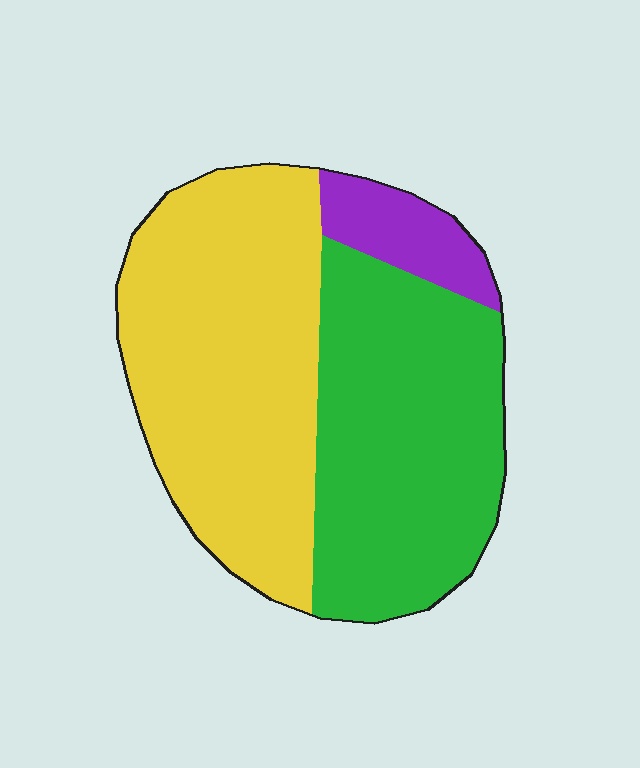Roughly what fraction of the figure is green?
Green takes up about two fifths (2/5) of the figure.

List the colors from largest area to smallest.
From largest to smallest: yellow, green, purple.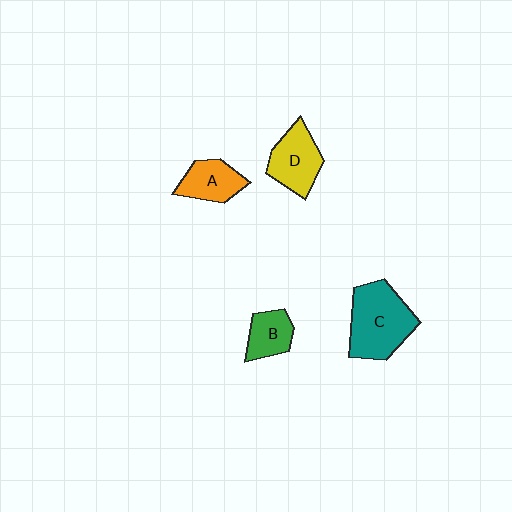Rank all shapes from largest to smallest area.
From largest to smallest: C (teal), D (yellow), A (orange), B (green).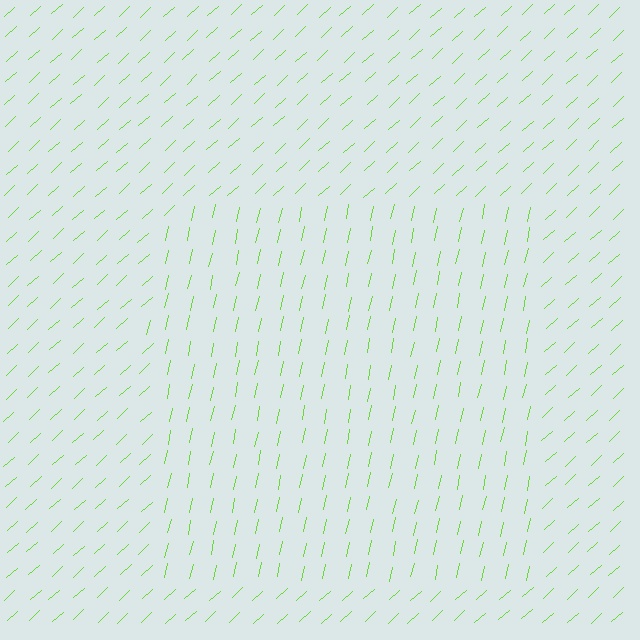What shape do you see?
I see a rectangle.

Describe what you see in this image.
The image is filled with small lime line segments. A rectangle region in the image has lines oriented differently from the surrounding lines, creating a visible texture boundary.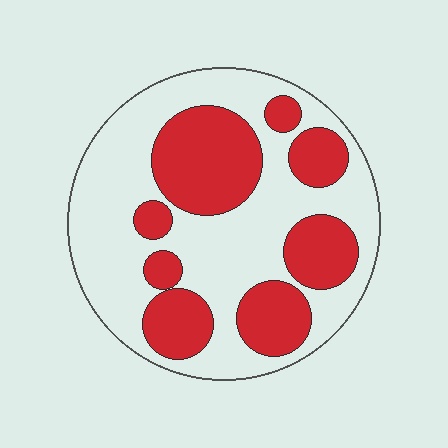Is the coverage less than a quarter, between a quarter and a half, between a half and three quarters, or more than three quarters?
Between a quarter and a half.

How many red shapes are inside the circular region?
8.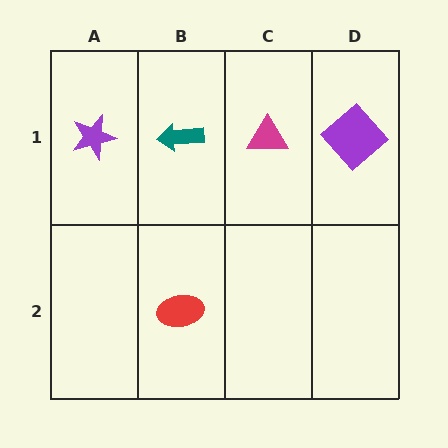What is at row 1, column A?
A purple star.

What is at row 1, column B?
A teal arrow.